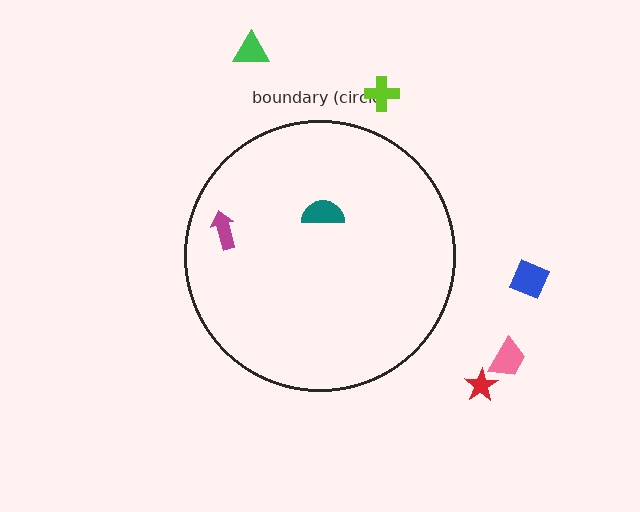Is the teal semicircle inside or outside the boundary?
Inside.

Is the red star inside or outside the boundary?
Outside.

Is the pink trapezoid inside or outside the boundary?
Outside.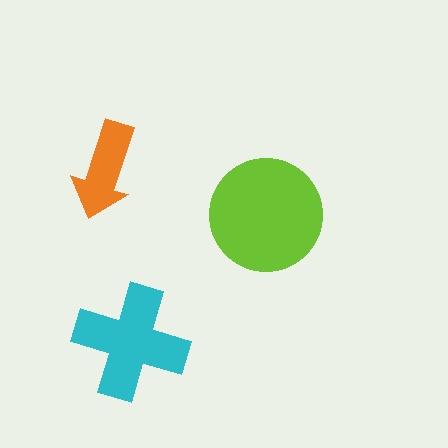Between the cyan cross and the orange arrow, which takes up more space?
The cyan cross.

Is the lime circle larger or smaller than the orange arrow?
Larger.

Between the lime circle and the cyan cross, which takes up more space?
The lime circle.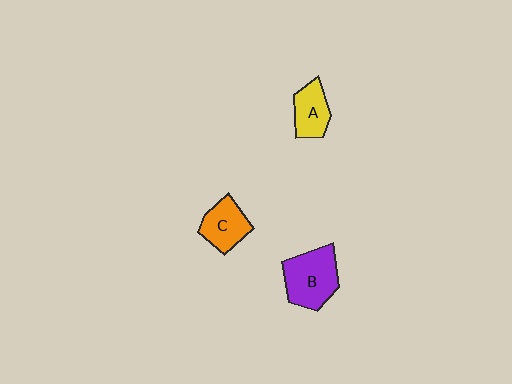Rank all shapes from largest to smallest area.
From largest to smallest: B (purple), C (orange), A (yellow).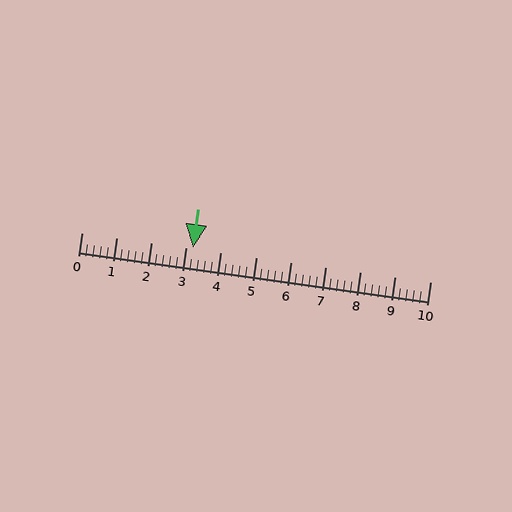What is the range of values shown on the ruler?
The ruler shows values from 0 to 10.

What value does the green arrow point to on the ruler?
The green arrow points to approximately 3.2.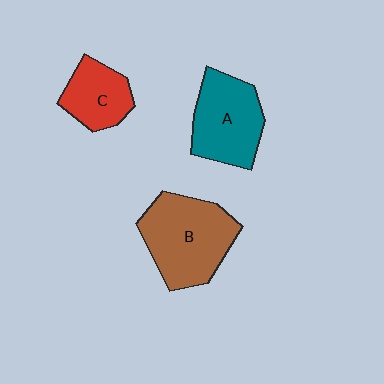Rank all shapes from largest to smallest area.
From largest to smallest: B (brown), A (teal), C (red).